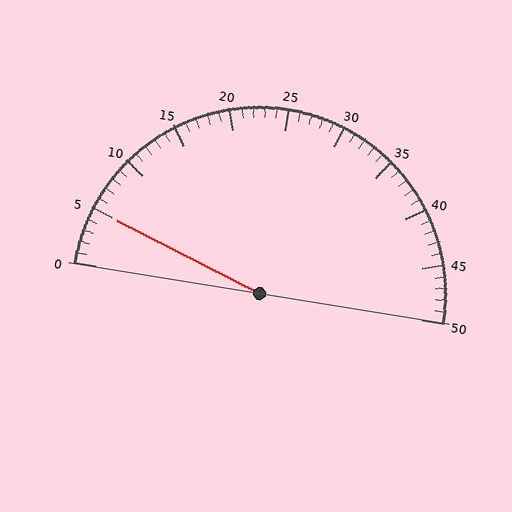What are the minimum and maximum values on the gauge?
The gauge ranges from 0 to 50.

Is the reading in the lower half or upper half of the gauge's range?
The reading is in the lower half of the range (0 to 50).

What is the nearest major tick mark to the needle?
The nearest major tick mark is 5.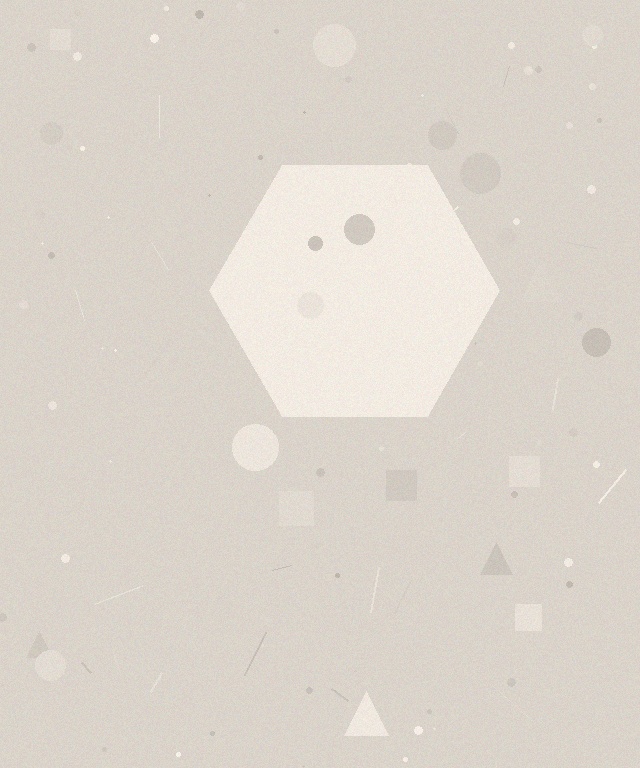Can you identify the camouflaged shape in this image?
The camouflaged shape is a hexagon.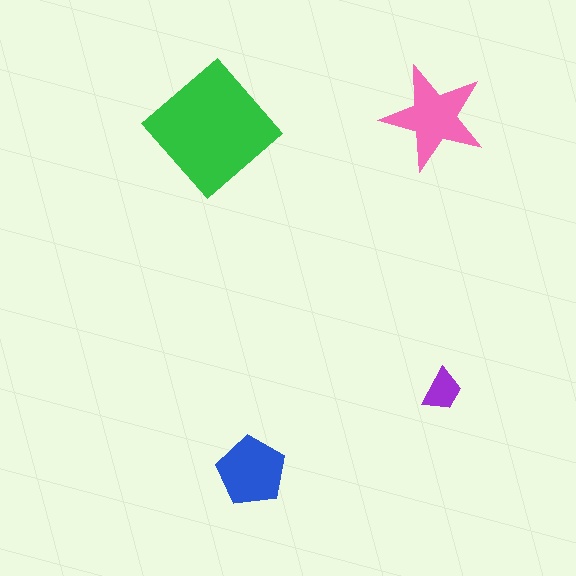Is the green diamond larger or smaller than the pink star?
Larger.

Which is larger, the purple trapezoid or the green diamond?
The green diamond.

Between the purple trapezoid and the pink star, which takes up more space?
The pink star.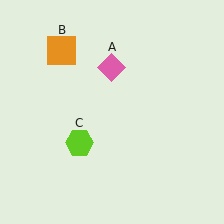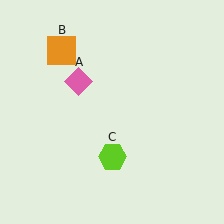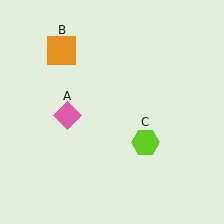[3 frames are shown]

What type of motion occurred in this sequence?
The pink diamond (object A), lime hexagon (object C) rotated counterclockwise around the center of the scene.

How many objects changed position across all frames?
2 objects changed position: pink diamond (object A), lime hexagon (object C).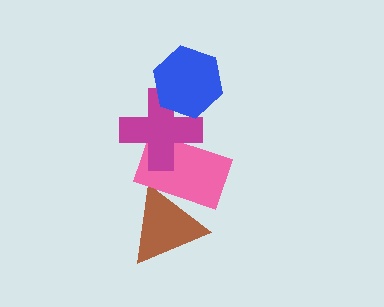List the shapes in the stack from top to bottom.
From top to bottom: the blue hexagon, the magenta cross, the pink rectangle, the brown triangle.